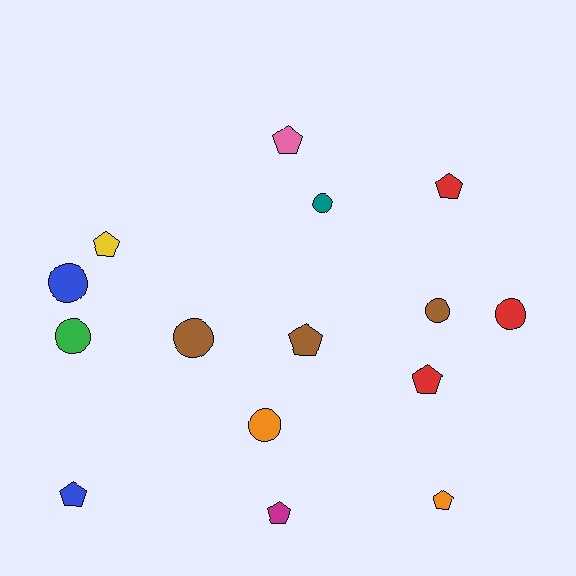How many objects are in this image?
There are 15 objects.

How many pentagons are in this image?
There are 8 pentagons.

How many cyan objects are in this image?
There are no cyan objects.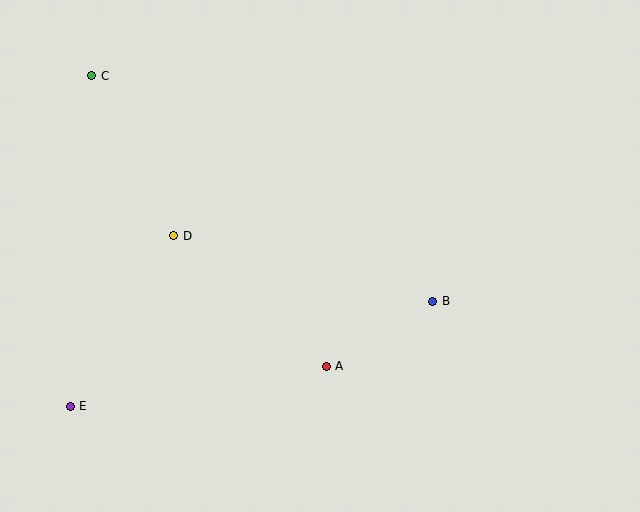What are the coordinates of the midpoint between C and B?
The midpoint between C and B is at (262, 189).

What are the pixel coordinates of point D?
Point D is at (174, 236).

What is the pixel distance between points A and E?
The distance between A and E is 259 pixels.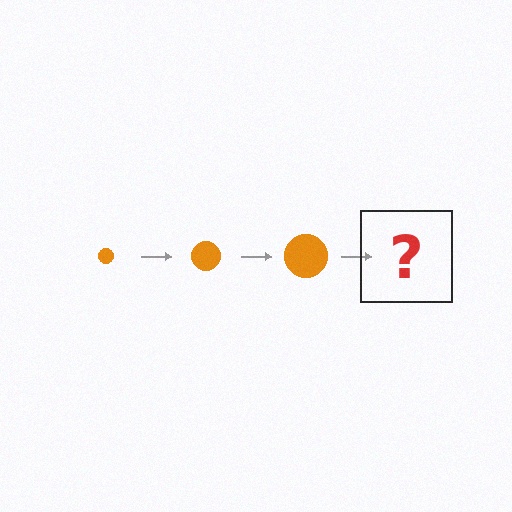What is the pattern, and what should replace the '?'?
The pattern is that the circle gets progressively larger each step. The '?' should be an orange circle, larger than the previous one.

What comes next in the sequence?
The next element should be an orange circle, larger than the previous one.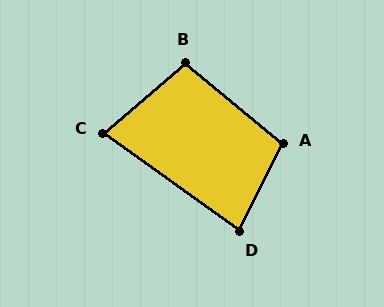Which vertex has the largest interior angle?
A, at approximately 104 degrees.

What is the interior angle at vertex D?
Approximately 81 degrees (acute).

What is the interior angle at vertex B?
Approximately 99 degrees (obtuse).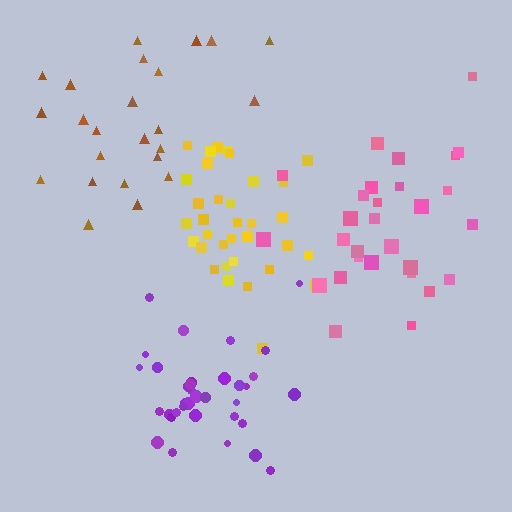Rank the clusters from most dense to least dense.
purple, yellow, pink, brown.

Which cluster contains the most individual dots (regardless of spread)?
Purple (35).